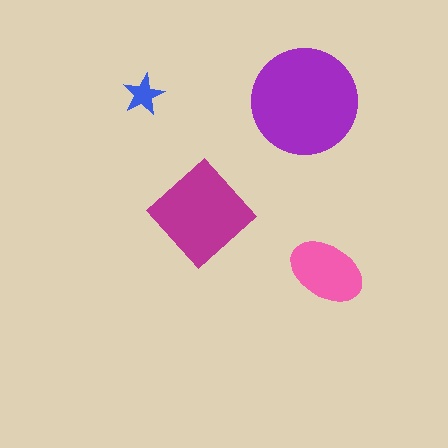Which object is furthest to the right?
The pink ellipse is rightmost.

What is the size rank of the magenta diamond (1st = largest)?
2nd.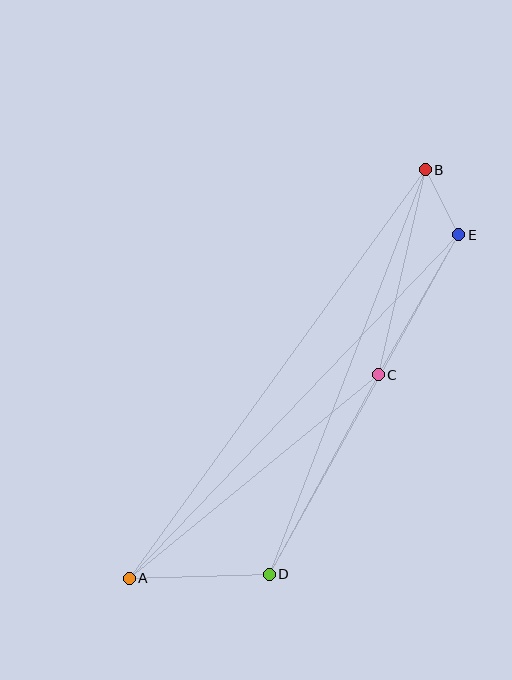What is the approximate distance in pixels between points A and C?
The distance between A and C is approximately 322 pixels.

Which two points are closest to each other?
Points B and E are closest to each other.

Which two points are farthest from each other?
Points A and B are farthest from each other.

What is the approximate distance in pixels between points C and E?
The distance between C and E is approximately 161 pixels.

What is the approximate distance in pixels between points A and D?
The distance between A and D is approximately 140 pixels.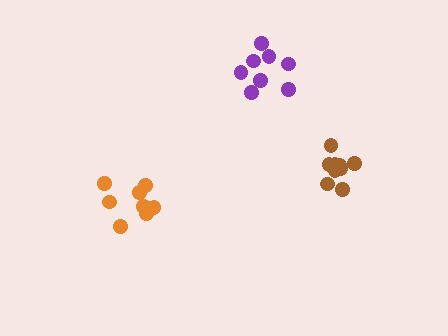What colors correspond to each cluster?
The clusters are colored: purple, orange, brown.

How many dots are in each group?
Group 1: 8 dots, Group 2: 9 dots, Group 3: 9 dots (26 total).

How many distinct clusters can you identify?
There are 3 distinct clusters.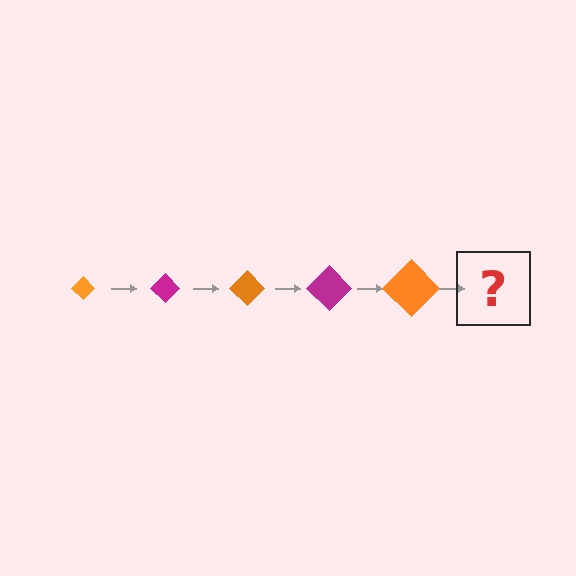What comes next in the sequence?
The next element should be a magenta diamond, larger than the previous one.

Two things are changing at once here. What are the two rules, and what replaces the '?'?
The two rules are that the diamond grows larger each step and the color cycles through orange and magenta. The '?' should be a magenta diamond, larger than the previous one.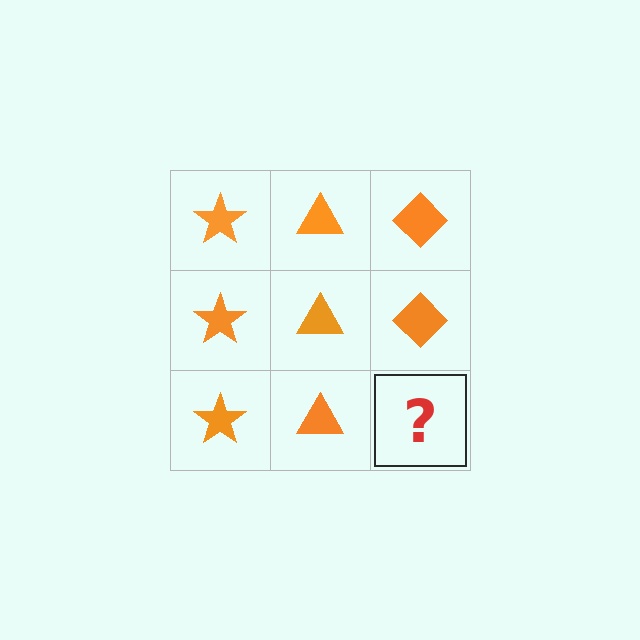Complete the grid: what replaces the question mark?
The question mark should be replaced with an orange diamond.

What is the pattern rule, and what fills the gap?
The rule is that each column has a consistent shape. The gap should be filled with an orange diamond.